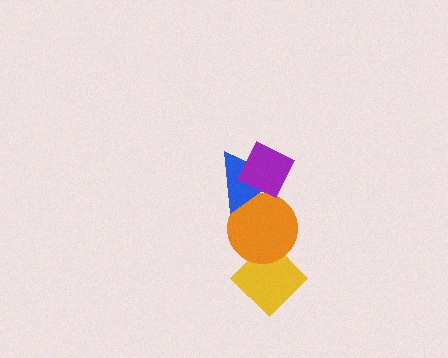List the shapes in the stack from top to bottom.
From top to bottom: the purple diamond, the blue triangle, the orange circle, the yellow diamond.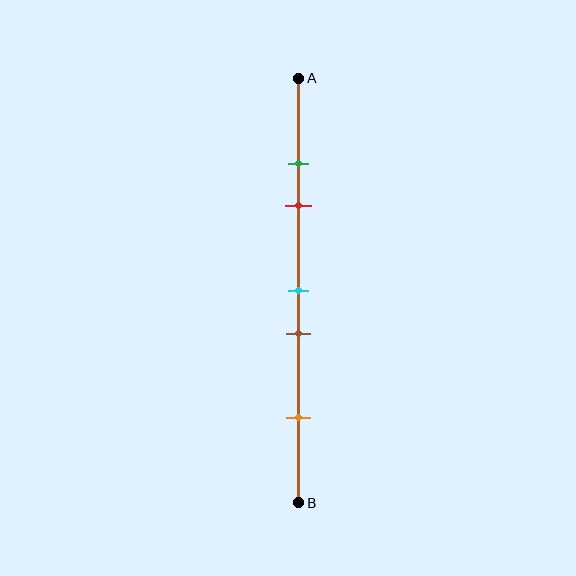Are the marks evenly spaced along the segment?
No, the marks are not evenly spaced.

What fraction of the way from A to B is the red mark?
The red mark is approximately 30% (0.3) of the way from A to B.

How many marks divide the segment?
There are 5 marks dividing the segment.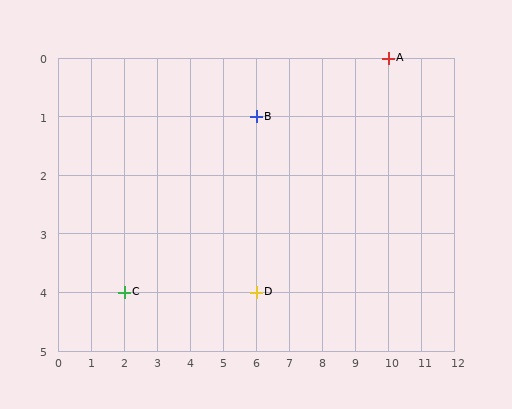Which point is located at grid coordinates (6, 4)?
Point D is at (6, 4).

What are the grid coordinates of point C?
Point C is at grid coordinates (2, 4).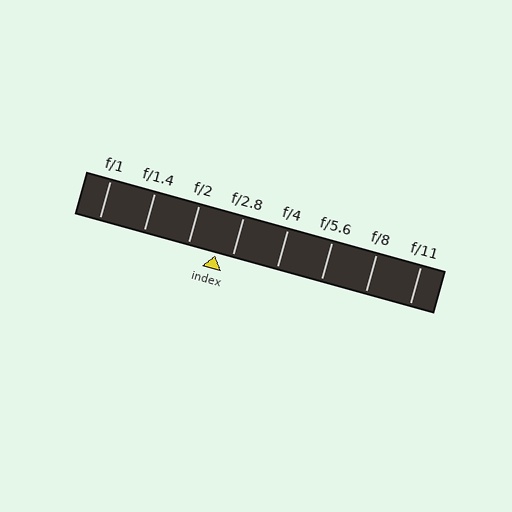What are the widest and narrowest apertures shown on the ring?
The widest aperture shown is f/1 and the narrowest is f/11.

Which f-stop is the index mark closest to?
The index mark is closest to f/2.8.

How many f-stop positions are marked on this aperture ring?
There are 8 f-stop positions marked.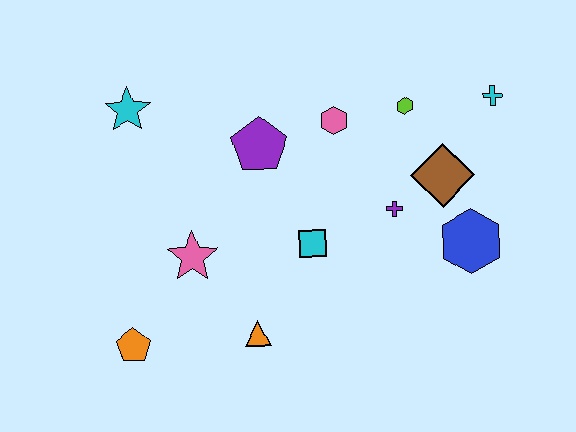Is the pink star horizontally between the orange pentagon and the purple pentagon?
Yes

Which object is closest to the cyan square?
The purple cross is closest to the cyan square.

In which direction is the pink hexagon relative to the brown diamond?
The pink hexagon is to the left of the brown diamond.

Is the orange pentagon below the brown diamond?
Yes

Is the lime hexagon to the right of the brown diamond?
No